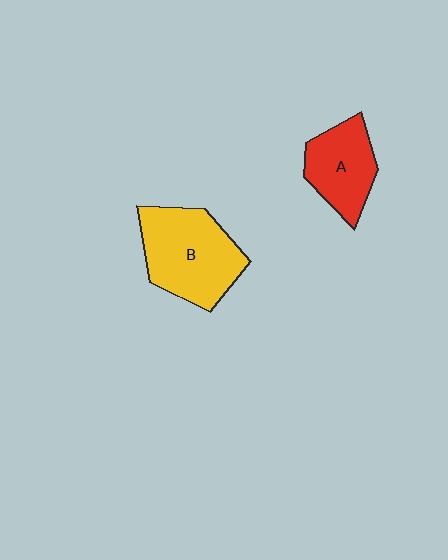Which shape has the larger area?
Shape B (yellow).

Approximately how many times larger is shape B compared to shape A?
Approximately 1.5 times.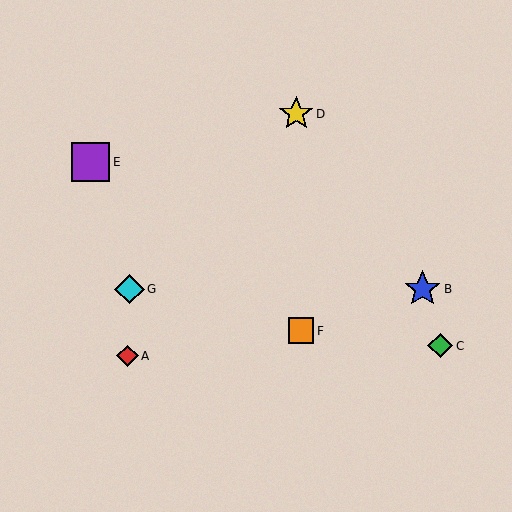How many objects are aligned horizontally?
2 objects (B, G) are aligned horizontally.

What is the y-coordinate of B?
Object B is at y≈289.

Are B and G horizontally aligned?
Yes, both are at y≈289.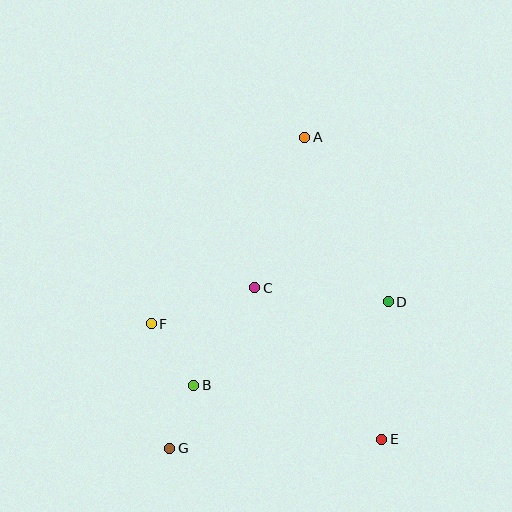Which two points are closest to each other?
Points B and G are closest to each other.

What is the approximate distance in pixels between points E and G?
The distance between E and G is approximately 212 pixels.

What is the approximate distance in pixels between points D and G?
The distance between D and G is approximately 263 pixels.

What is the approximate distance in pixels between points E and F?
The distance between E and F is approximately 257 pixels.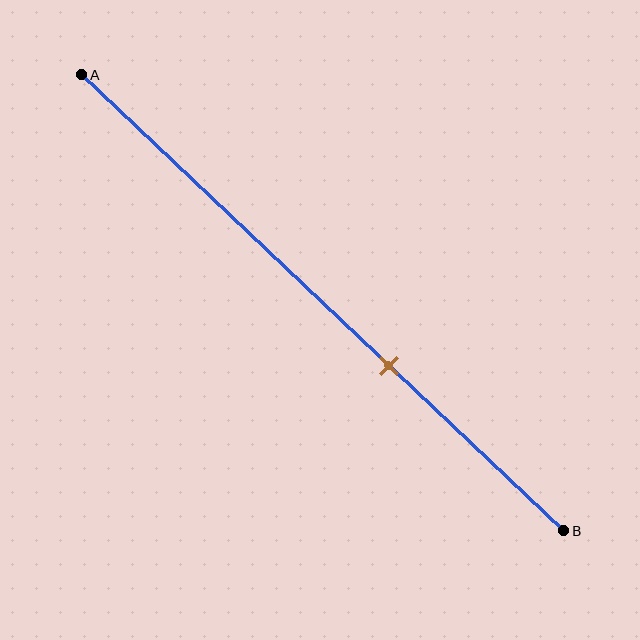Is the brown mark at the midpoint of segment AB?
No, the mark is at about 65% from A, not at the 50% midpoint.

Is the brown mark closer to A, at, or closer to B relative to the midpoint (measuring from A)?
The brown mark is closer to point B than the midpoint of segment AB.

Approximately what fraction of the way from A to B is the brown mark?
The brown mark is approximately 65% of the way from A to B.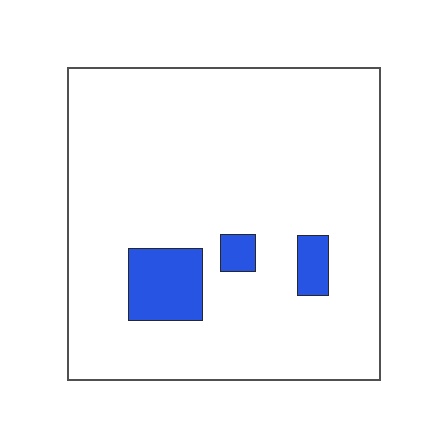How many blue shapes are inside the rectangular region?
3.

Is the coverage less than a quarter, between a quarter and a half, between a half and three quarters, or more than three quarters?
Less than a quarter.